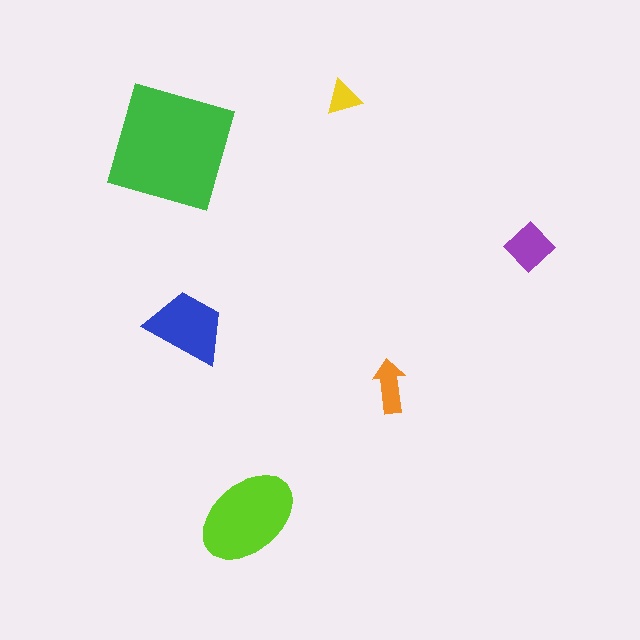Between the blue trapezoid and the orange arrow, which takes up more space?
The blue trapezoid.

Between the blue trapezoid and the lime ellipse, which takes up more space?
The lime ellipse.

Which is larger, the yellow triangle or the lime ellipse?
The lime ellipse.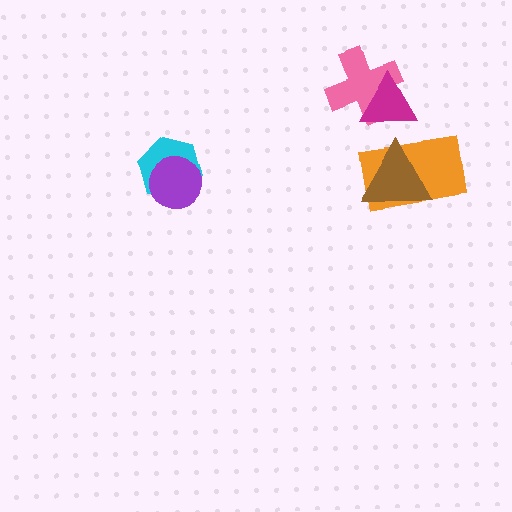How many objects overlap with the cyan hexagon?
1 object overlaps with the cyan hexagon.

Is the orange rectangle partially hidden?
Yes, it is partially covered by another shape.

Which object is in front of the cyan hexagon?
The purple circle is in front of the cyan hexagon.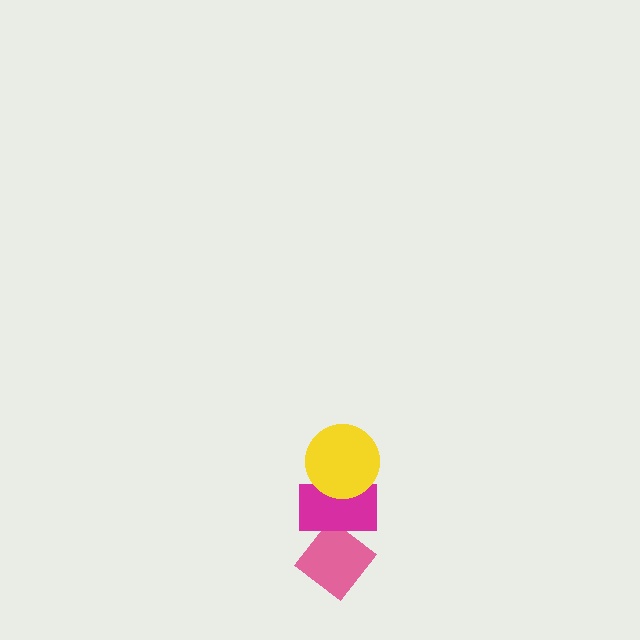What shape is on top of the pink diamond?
The magenta rectangle is on top of the pink diamond.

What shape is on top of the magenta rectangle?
The yellow circle is on top of the magenta rectangle.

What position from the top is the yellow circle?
The yellow circle is 1st from the top.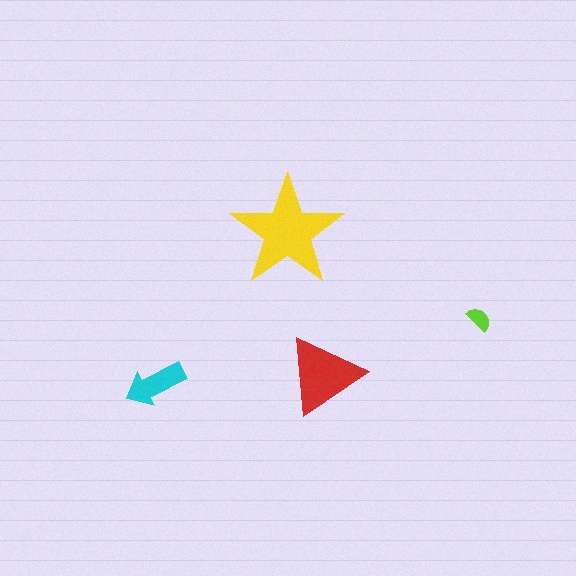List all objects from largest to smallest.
The yellow star, the red triangle, the cyan arrow, the lime semicircle.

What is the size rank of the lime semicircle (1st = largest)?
4th.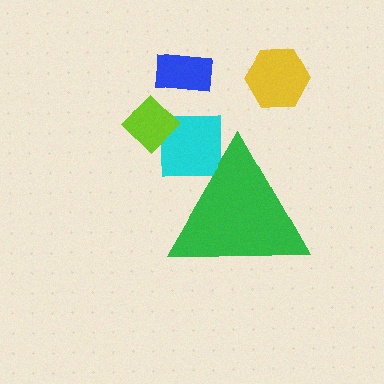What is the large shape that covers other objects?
A green triangle.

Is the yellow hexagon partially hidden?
No, the yellow hexagon is fully visible.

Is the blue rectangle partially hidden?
No, the blue rectangle is fully visible.